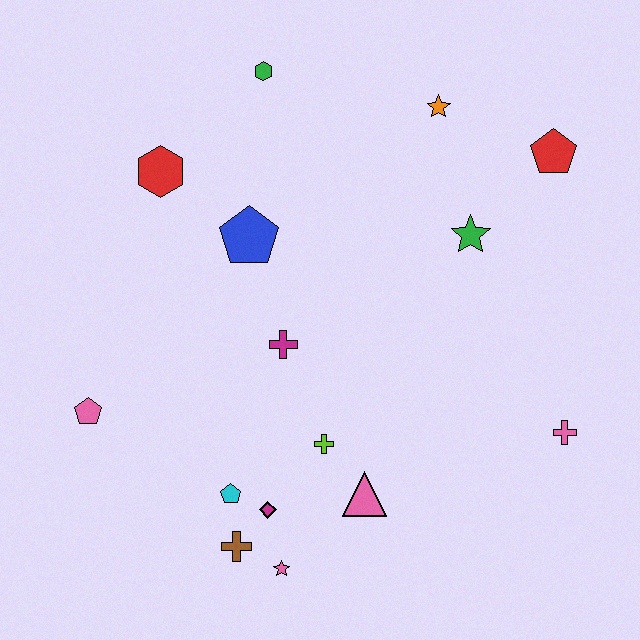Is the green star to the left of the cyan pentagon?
No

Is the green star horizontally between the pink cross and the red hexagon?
Yes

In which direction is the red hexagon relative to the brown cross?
The red hexagon is above the brown cross.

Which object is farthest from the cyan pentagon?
The red pentagon is farthest from the cyan pentagon.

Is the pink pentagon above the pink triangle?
Yes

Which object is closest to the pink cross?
The pink triangle is closest to the pink cross.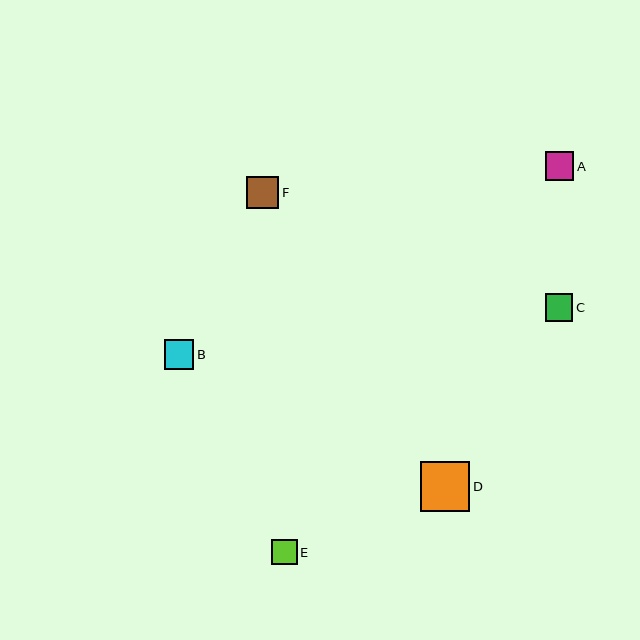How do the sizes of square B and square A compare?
Square B and square A are approximately the same size.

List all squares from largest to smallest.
From largest to smallest: D, F, B, A, C, E.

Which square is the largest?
Square D is the largest with a size of approximately 50 pixels.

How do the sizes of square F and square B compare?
Square F and square B are approximately the same size.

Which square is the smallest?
Square E is the smallest with a size of approximately 25 pixels.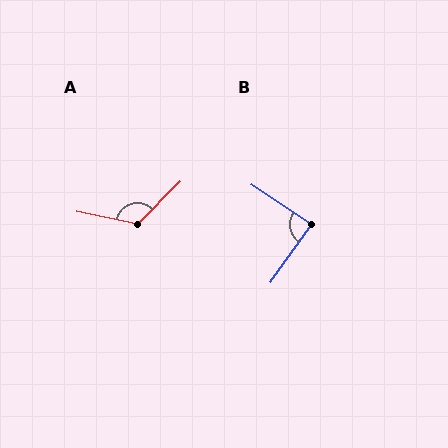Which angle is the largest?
A, at approximately 123 degrees.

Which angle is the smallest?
B, at approximately 89 degrees.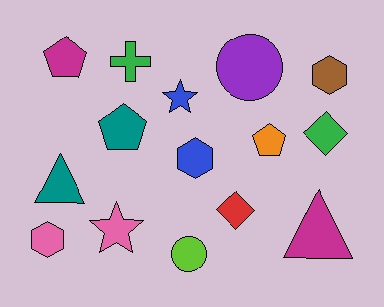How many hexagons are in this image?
There are 3 hexagons.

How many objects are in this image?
There are 15 objects.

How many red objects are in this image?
There is 1 red object.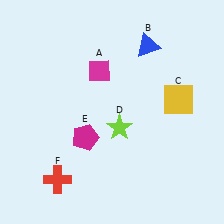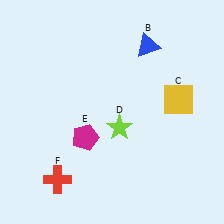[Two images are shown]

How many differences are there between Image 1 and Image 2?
There is 1 difference between the two images.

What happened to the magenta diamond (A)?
The magenta diamond (A) was removed in Image 2. It was in the top-left area of Image 1.